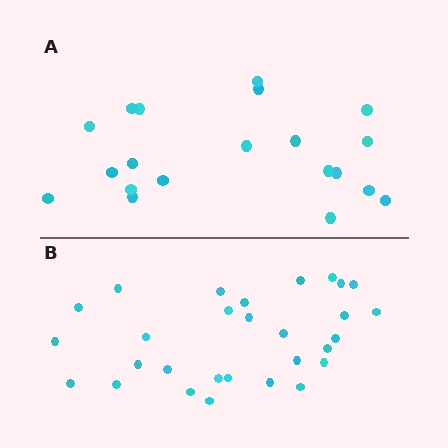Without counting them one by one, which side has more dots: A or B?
Region B (the bottom region) has more dots.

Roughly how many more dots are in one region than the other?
Region B has roughly 8 or so more dots than region A.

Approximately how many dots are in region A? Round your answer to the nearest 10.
About 20 dots.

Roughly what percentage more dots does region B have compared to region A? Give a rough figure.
About 45% more.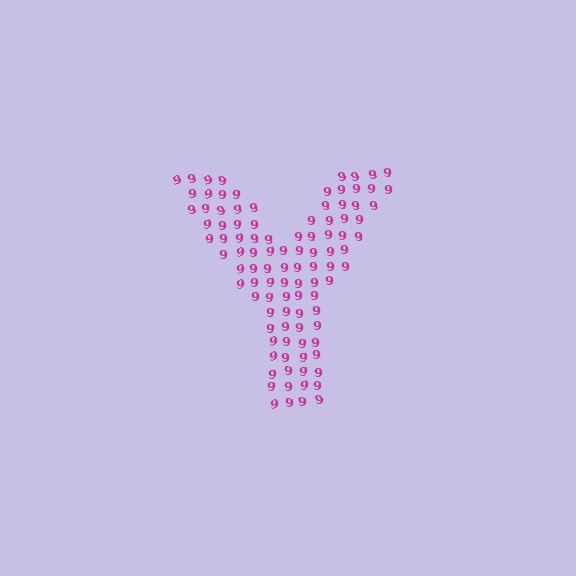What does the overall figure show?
The overall figure shows the letter Y.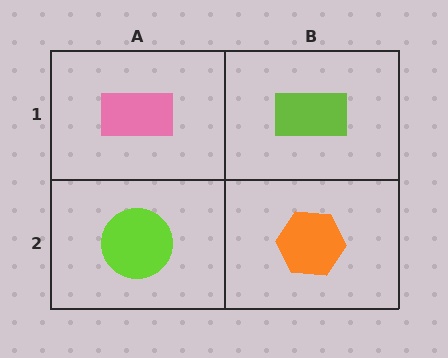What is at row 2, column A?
A lime circle.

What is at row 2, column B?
An orange hexagon.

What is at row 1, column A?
A pink rectangle.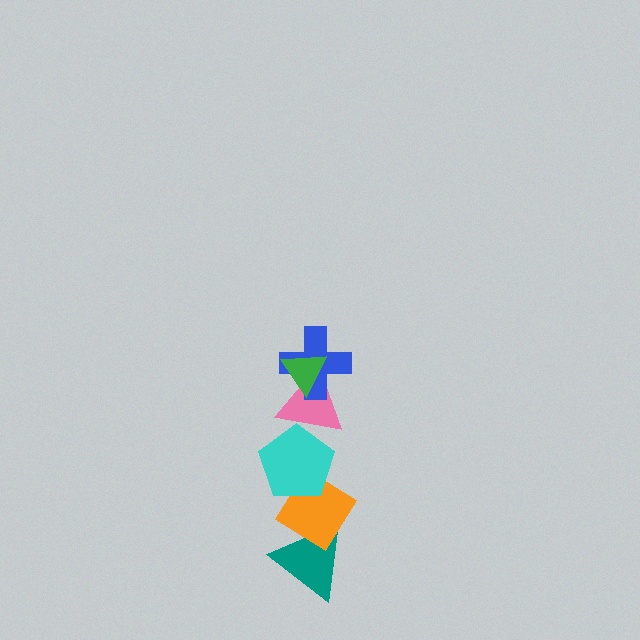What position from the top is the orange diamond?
The orange diamond is 5th from the top.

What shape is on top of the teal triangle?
The orange diamond is on top of the teal triangle.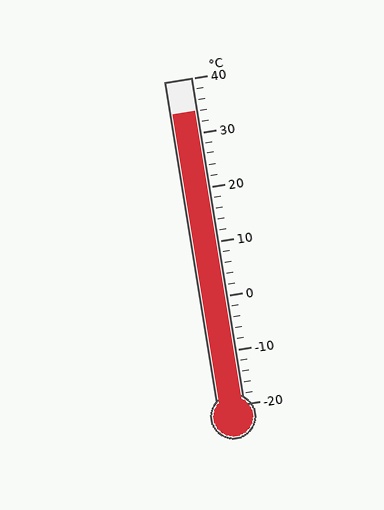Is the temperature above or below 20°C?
The temperature is above 20°C.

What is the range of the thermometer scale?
The thermometer scale ranges from -20°C to 40°C.